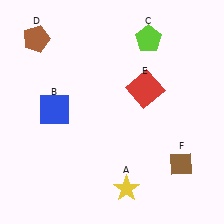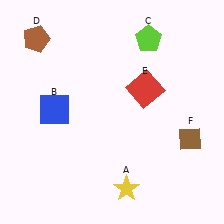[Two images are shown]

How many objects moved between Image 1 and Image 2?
1 object moved between the two images.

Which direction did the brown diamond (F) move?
The brown diamond (F) moved up.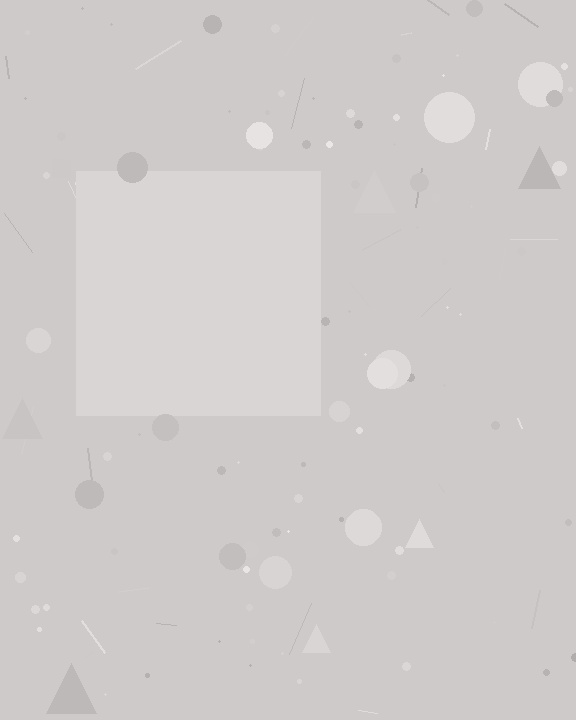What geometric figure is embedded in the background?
A square is embedded in the background.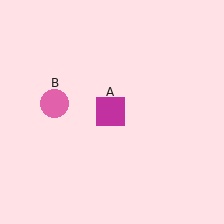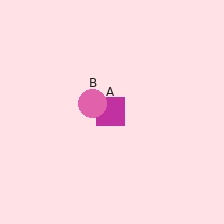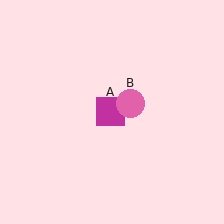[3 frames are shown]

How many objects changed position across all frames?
1 object changed position: pink circle (object B).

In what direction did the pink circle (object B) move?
The pink circle (object B) moved right.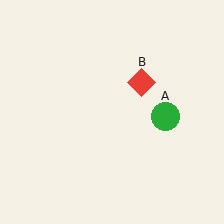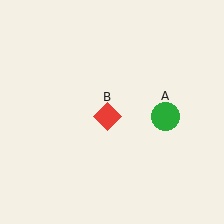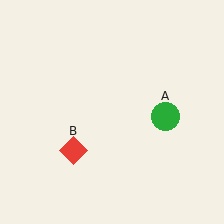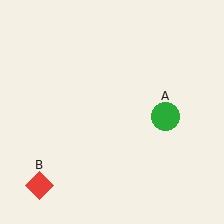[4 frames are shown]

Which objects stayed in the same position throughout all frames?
Green circle (object A) remained stationary.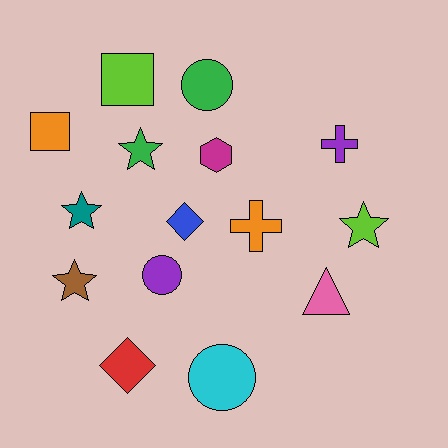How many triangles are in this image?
There is 1 triangle.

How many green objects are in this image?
There are 2 green objects.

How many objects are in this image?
There are 15 objects.